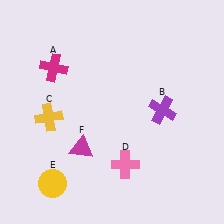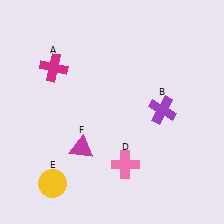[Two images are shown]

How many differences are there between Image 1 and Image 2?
There is 1 difference between the two images.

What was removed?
The yellow cross (C) was removed in Image 2.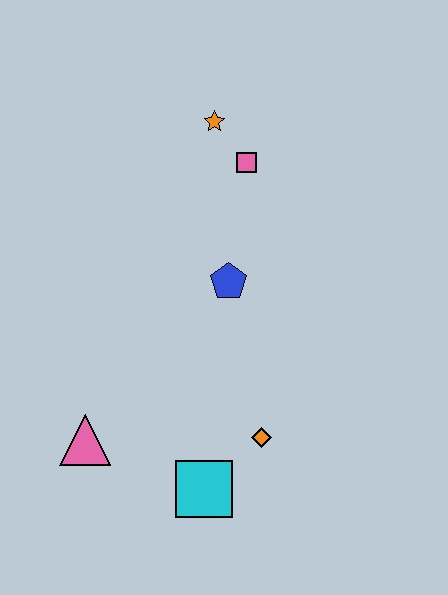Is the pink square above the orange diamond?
Yes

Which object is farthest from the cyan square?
The orange star is farthest from the cyan square.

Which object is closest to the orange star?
The pink square is closest to the orange star.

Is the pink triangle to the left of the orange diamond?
Yes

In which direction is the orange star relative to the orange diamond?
The orange star is above the orange diamond.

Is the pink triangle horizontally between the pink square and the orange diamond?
No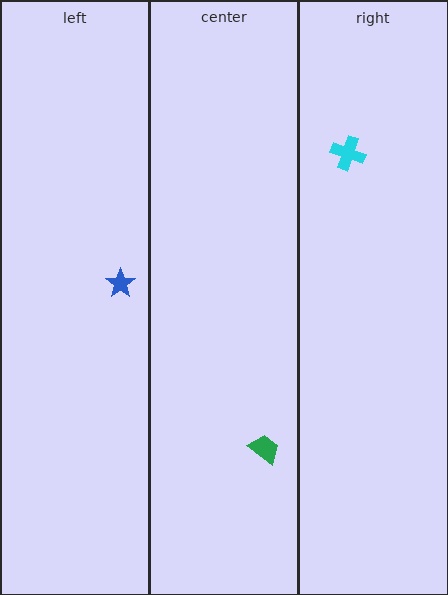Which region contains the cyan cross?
The right region.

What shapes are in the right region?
The cyan cross.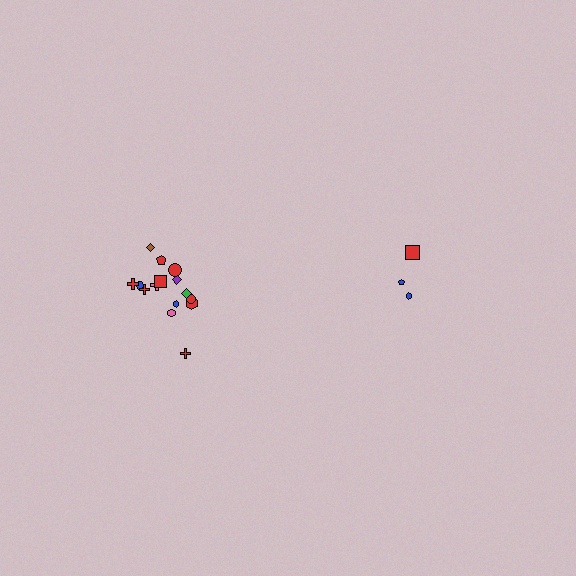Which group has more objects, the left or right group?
The left group.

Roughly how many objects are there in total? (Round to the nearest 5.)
Roughly 20 objects in total.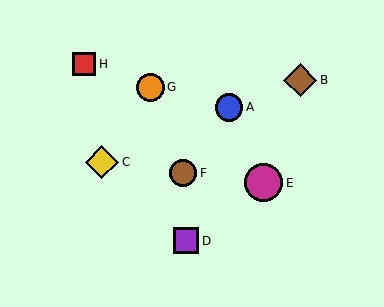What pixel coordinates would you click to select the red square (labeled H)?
Click at (84, 64) to select the red square H.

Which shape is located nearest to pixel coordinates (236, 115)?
The blue circle (labeled A) at (229, 108) is nearest to that location.